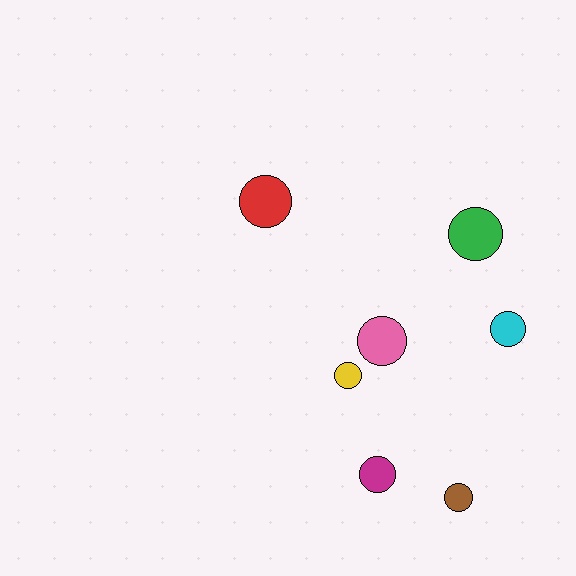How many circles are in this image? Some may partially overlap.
There are 7 circles.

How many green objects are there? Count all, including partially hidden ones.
There is 1 green object.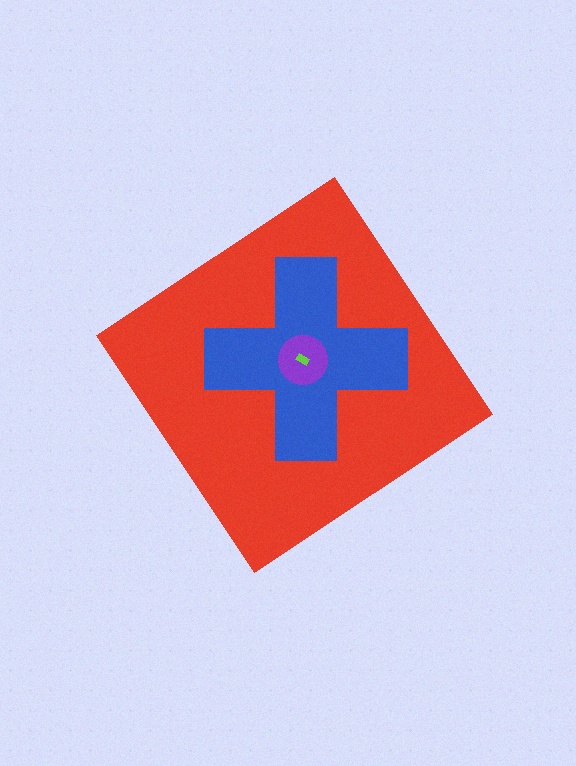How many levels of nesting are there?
4.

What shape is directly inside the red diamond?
The blue cross.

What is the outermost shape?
The red diamond.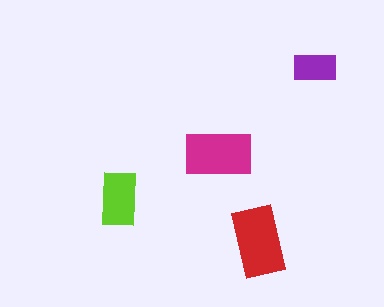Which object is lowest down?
The red rectangle is bottommost.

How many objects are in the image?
There are 4 objects in the image.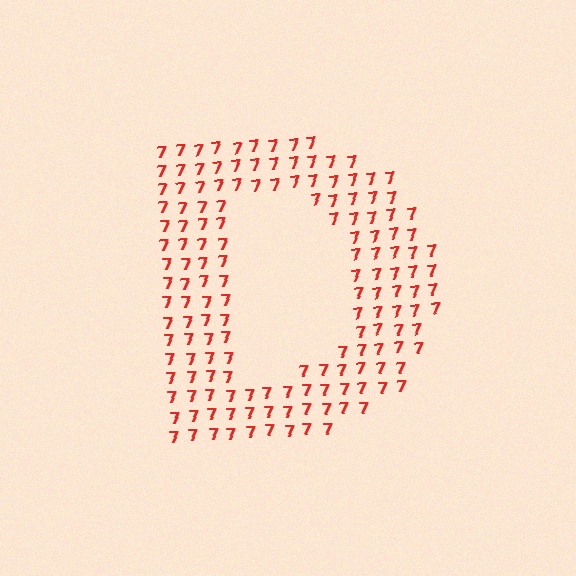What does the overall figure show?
The overall figure shows the letter D.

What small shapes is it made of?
It is made of small digit 7's.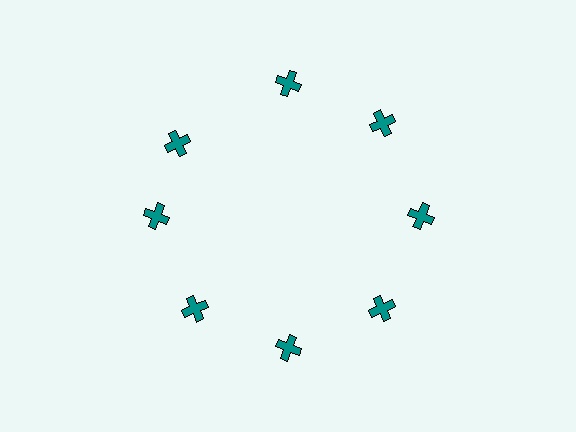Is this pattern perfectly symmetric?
No. The 8 teal crosses are arranged in a ring, but one element near the 10 o'clock position is rotated out of alignment along the ring, breaking the 8-fold rotational symmetry.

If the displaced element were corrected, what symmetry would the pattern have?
It would have 8-fold rotational symmetry — the pattern would map onto itself every 45 degrees.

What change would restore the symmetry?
The symmetry would be restored by rotating it back into even spacing with its neighbors so that all 8 crosses sit at equal angles and equal distance from the center.